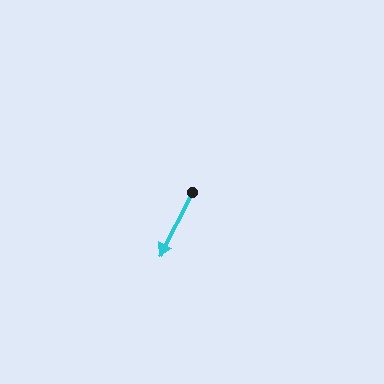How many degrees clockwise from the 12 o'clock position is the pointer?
Approximately 207 degrees.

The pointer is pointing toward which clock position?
Roughly 7 o'clock.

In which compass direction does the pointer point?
Southwest.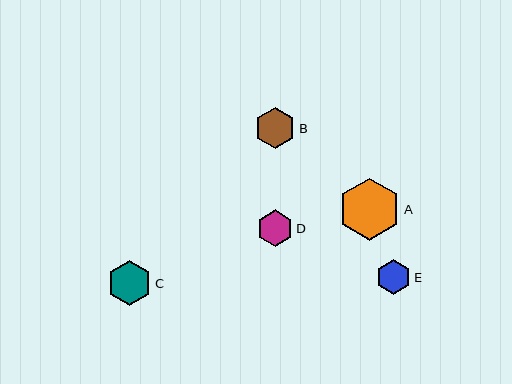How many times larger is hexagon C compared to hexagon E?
Hexagon C is approximately 1.3 times the size of hexagon E.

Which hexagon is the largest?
Hexagon A is the largest with a size of approximately 62 pixels.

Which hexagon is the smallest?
Hexagon E is the smallest with a size of approximately 35 pixels.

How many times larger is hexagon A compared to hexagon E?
Hexagon A is approximately 1.8 times the size of hexagon E.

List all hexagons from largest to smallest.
From largest to smallest: A, C, B, D, E.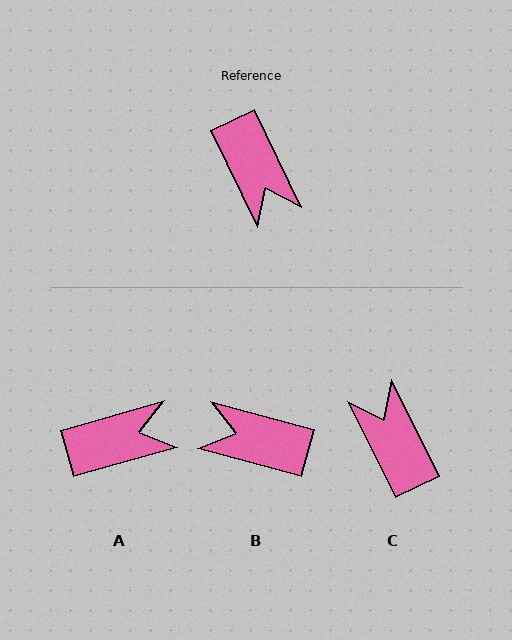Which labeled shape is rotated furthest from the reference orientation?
C, about 179 degrees away.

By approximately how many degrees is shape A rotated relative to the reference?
Approximately 80 degrees counter-clockwise.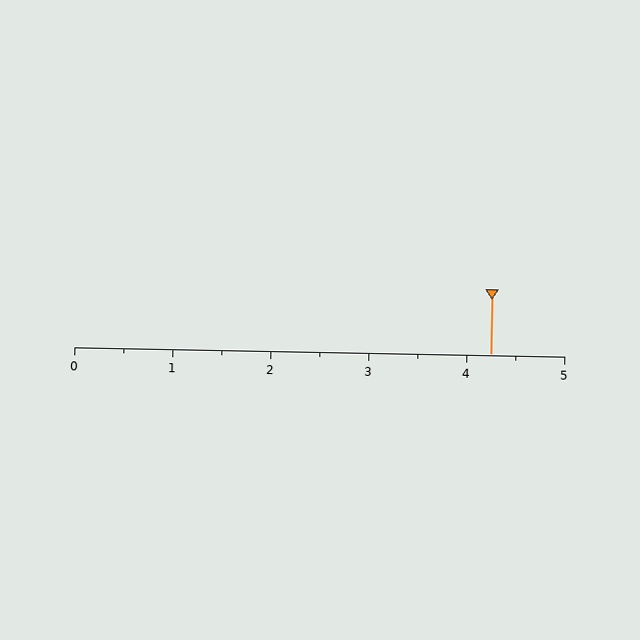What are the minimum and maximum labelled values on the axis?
The axis runs from 0 to 5.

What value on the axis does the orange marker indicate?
The marker indicates approximately 4.2.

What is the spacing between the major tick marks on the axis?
The major ticks are spaced 1 apart.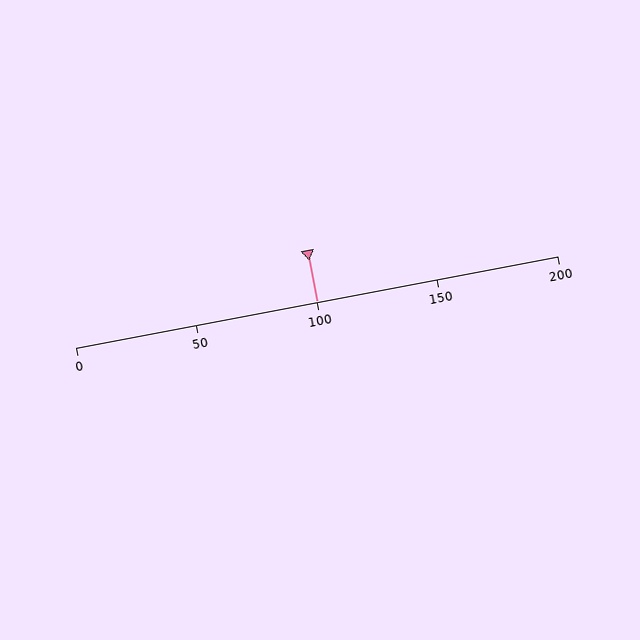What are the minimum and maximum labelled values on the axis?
The axis runs from 0 to 200.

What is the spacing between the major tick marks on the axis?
The major ticks are spaced 50 apart.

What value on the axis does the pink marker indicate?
The marker indicates approximately 100.